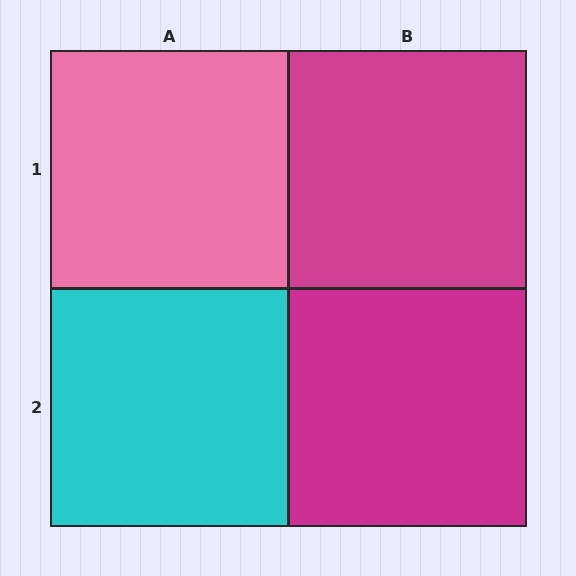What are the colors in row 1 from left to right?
Pink, magenta.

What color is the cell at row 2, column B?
Magenta.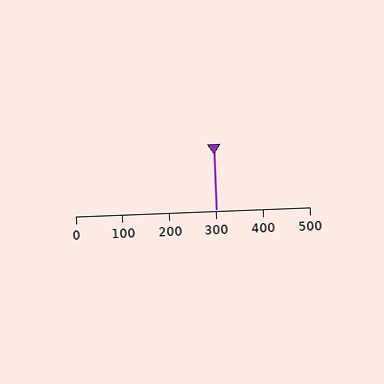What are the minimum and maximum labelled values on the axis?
The axis runs from 0 to 500.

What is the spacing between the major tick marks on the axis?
The major ticks are spaced 100 apart.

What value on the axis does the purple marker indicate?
The marker indicates approximately 300.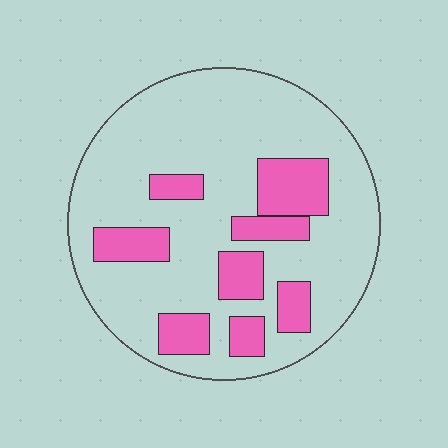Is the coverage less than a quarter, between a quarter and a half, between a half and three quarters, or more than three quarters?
Less than a quarter.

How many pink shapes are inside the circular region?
8.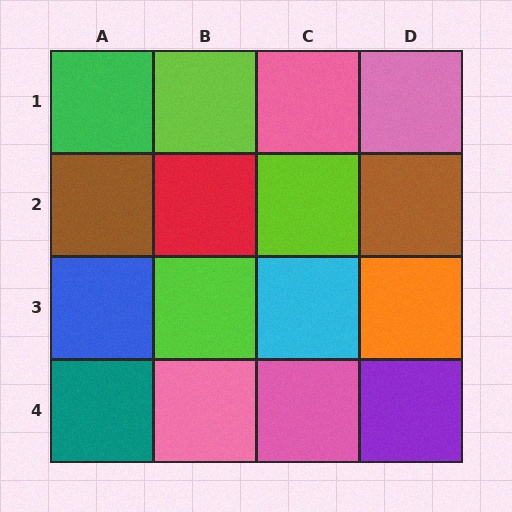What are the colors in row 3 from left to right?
Blue, lime, cyan, orange.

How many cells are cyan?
1 cell is cyan.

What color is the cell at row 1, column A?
Green.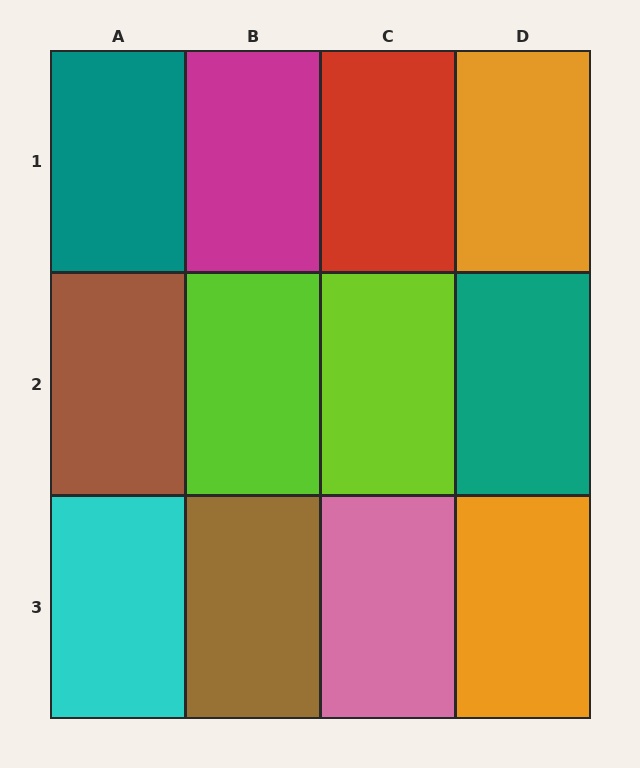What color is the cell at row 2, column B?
Lime.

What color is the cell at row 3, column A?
Cyan.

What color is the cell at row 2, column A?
Brown.